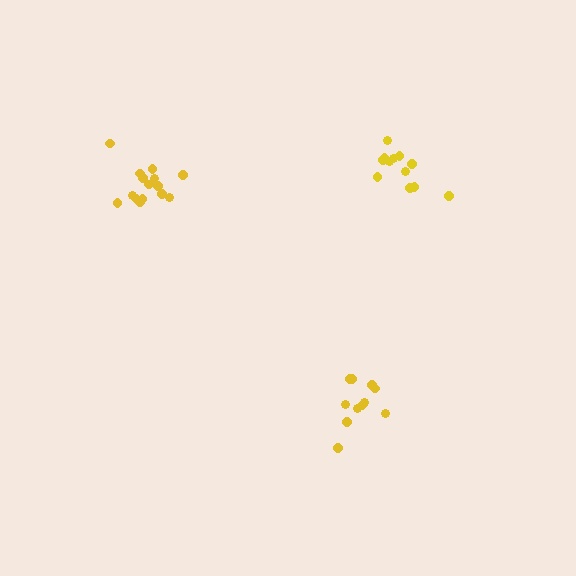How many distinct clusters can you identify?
There are 3 distinct clusters.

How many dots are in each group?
Group 1: 15 dots, Group 2: 12 dots, Group 3: 11 dots (38 total).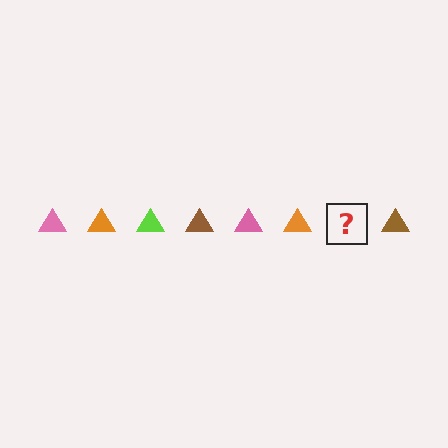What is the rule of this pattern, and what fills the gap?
The rule is that the pattern cycles through pink, orange, lime, brown triangles. The gap should be filled with a lime triangle.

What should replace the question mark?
The question mark should be replaced with a lime triangle.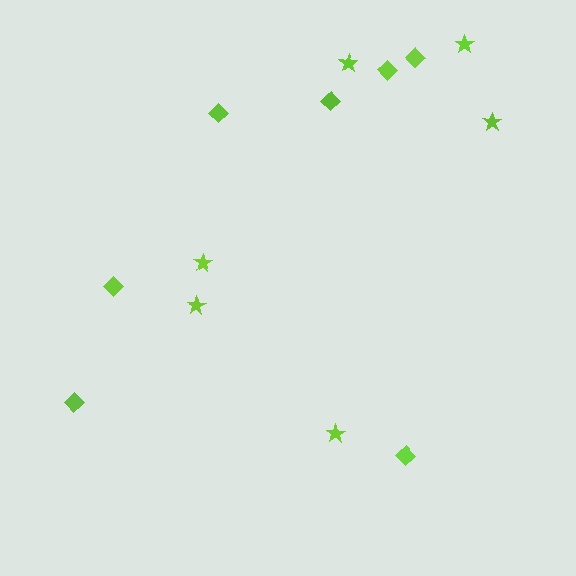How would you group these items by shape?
There are 2 groups: one group of stars (6) and one group of diamonds (7).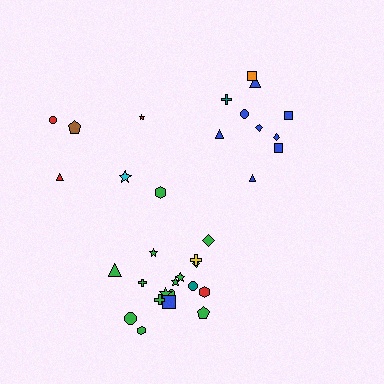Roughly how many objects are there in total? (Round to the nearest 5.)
Roughly 35 objects in total.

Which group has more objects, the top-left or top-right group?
The top-right group.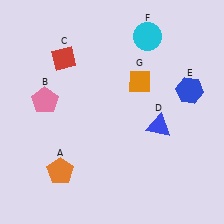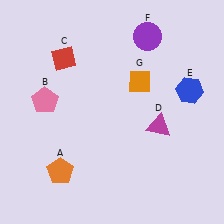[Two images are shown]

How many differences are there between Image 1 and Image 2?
There are 2 differences between the two images.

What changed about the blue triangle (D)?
In Image 1, D is blue. In Image 2, it changed to magenta.